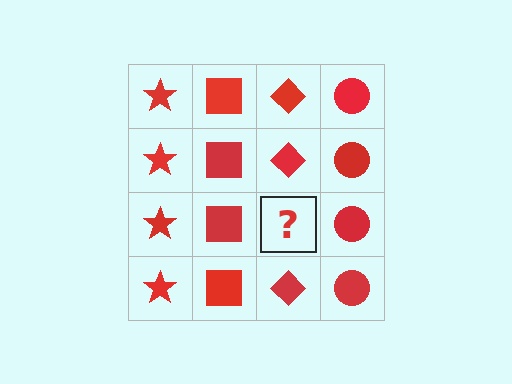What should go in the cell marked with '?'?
The missing cell should contain a red diamond.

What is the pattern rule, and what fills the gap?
The rule is that each column has a consistent shape. The gap should be filled with a red diamond.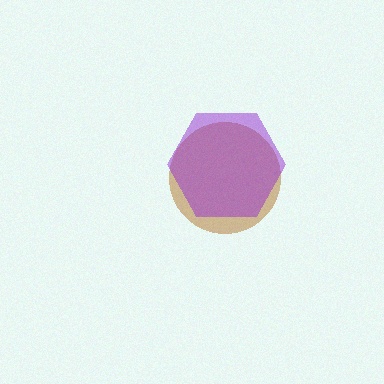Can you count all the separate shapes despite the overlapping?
Yes, there are 2 separate shapes.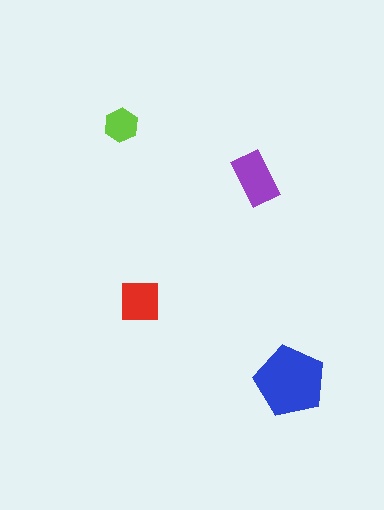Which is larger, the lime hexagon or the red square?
The red square.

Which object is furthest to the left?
The lime hexagon is leftmost.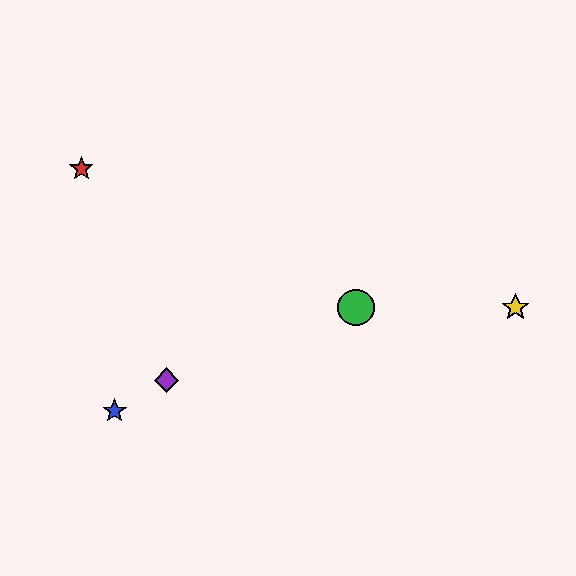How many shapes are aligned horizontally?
2 shapes (the green circle, the yellow star) are aligned horizontally.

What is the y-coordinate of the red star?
The red star is at y≈169.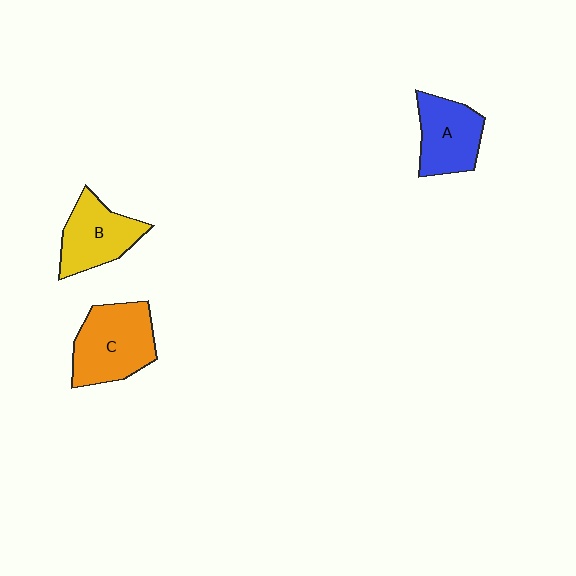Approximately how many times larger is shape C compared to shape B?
Approximately 1.2 times.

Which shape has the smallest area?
Shape A (blue).